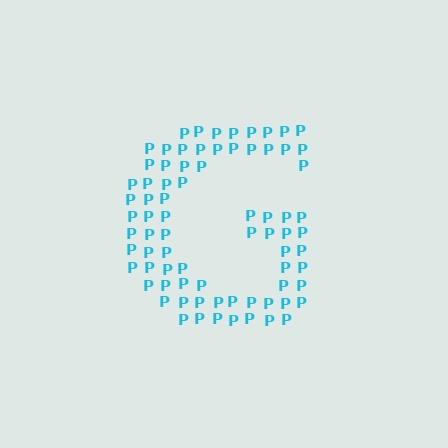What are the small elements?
The small elements are letter P's.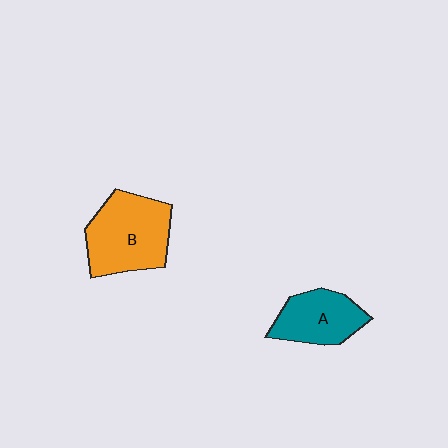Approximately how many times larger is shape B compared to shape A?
Approximately 1.4 times.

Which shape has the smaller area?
Shape A (teal).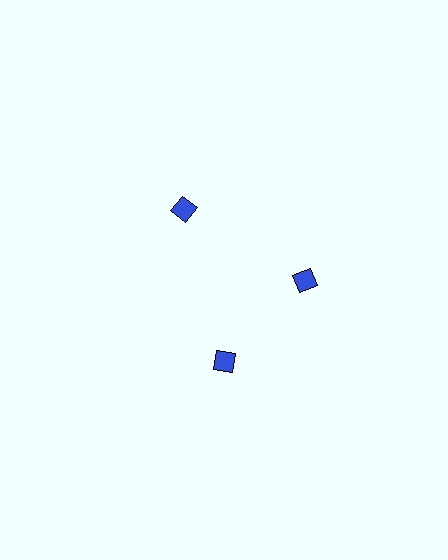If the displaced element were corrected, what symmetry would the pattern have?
It would have 3-fold rotational symmetry — the pattern would map onto itself every 120 degrees.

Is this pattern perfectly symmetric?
No. The 3 blue diamonds are arranged in a ring, but one element near the 7 o'clock position is rotated out of alignment along the ring, breaking the 3-fold rotational symmetry.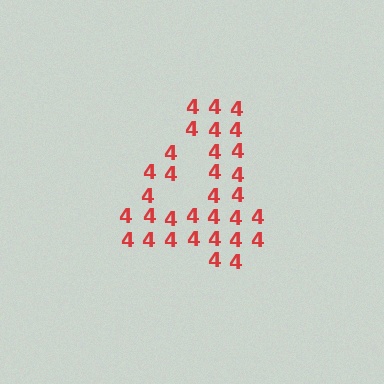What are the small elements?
The small elements are digit 4's.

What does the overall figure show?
The overall figure shows the digit 4.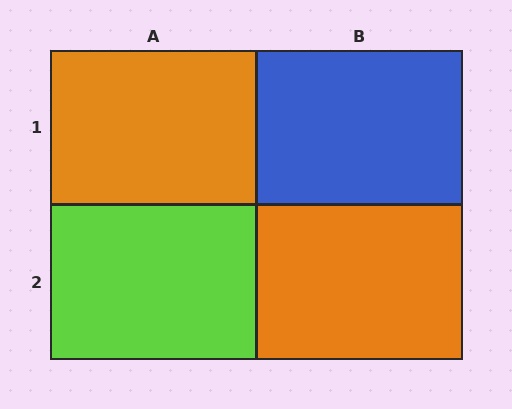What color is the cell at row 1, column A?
Orange.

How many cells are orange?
2 cells are orange.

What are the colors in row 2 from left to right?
Lime, orange.